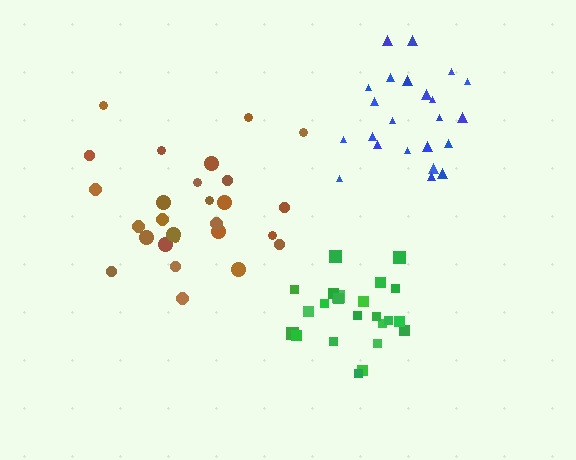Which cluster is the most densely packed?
Green.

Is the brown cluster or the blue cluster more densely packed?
Blue.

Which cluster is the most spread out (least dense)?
Brown.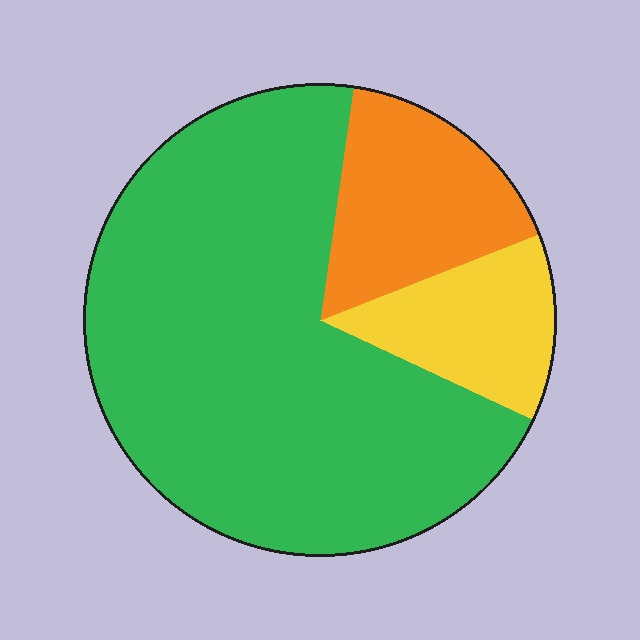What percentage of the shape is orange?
Orange covers roughly 15% of the shape.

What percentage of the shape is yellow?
Yellow takes up less than a sixth of the shape.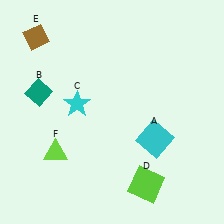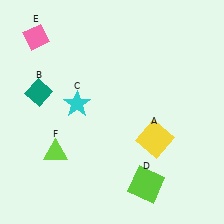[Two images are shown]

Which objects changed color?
A changed from cyan to yellow. E changed from brown to pink.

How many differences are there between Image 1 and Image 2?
There are 2 differences between the two images.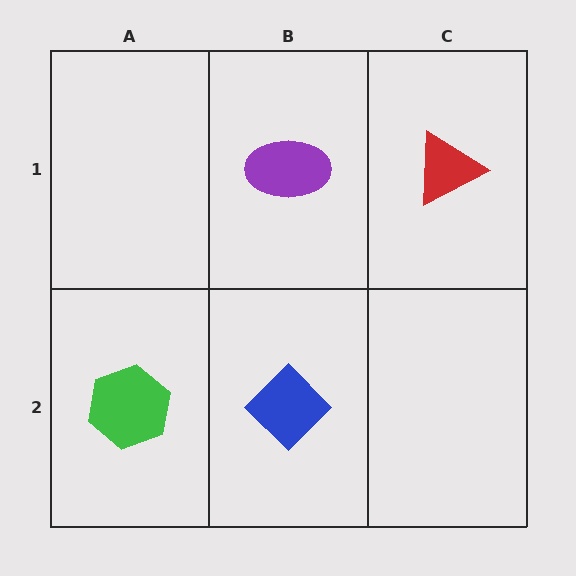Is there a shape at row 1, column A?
No, that cell is empty.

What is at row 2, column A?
A green hexagon.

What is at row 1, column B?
A purple ellipse.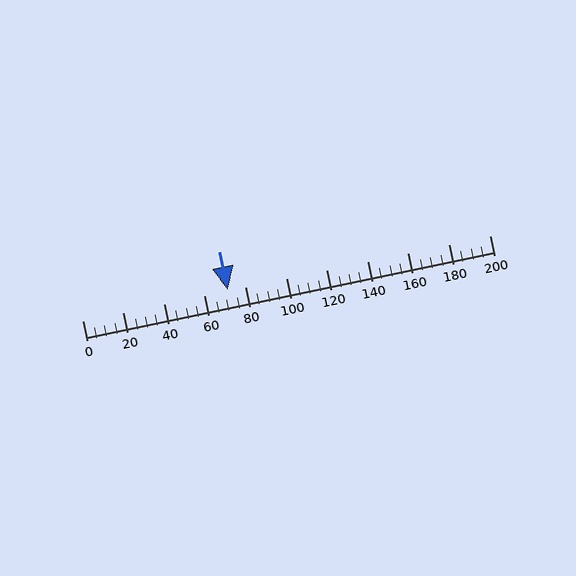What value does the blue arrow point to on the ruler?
The blue arrow points to approximately 71.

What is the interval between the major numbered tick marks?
The major tick marks are spaced 20 units apart.